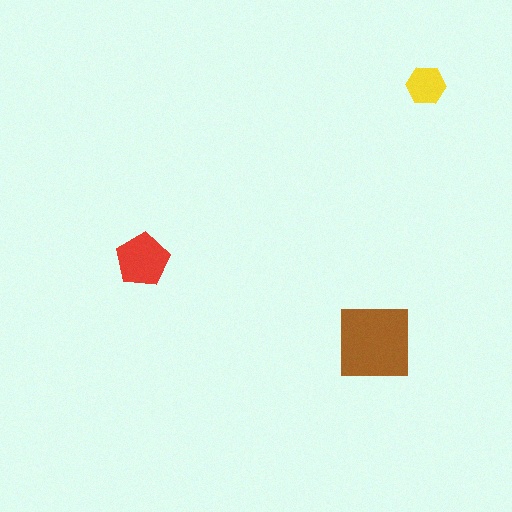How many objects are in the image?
There are 3 objects in the image.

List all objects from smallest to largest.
The yellow hexagon, the red pentagon, the brown square.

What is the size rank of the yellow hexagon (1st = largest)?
3rd.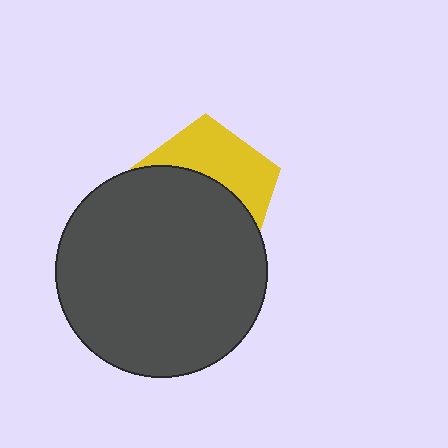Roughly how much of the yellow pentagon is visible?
A small part of it is visible (roughly 41%).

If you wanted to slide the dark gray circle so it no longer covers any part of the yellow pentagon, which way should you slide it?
Slide it down — that is the most direct way to separate the two shapes.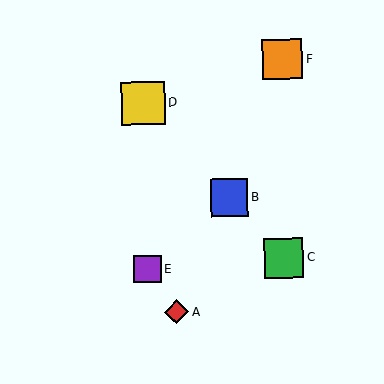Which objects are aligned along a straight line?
Objects B, C, D are aligned along a straight line.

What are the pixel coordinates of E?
Object E is at (148, 269).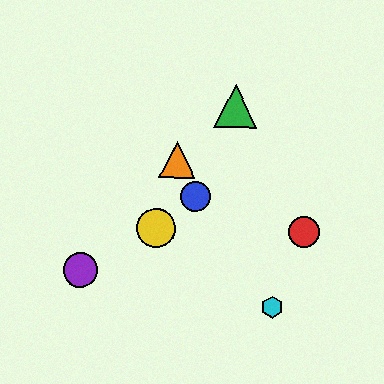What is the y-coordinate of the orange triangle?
The orange triangle is at y≈160.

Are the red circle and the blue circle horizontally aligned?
No, the red circle is at y≈232 and the blue circle is at y≈196.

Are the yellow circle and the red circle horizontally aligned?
Yes, both are at y≈228.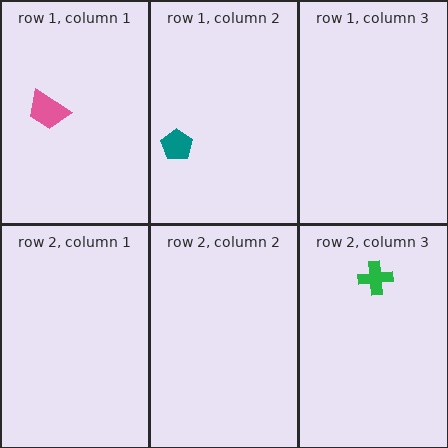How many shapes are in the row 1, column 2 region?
1.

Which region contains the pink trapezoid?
The row 1, column 1 region.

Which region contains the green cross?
The row 2, column 3 region.